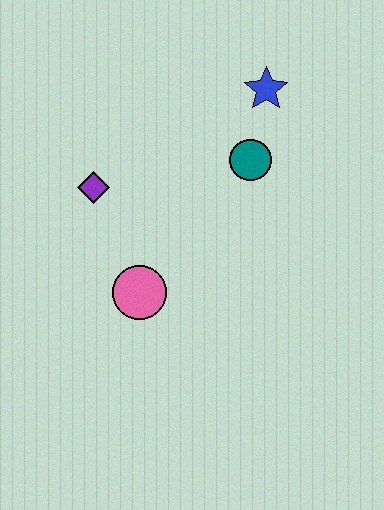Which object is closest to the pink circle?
The purple diamond is closest to the pink circle.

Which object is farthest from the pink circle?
The blue star is farthest from the pink circle.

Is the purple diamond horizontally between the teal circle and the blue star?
No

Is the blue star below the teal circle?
No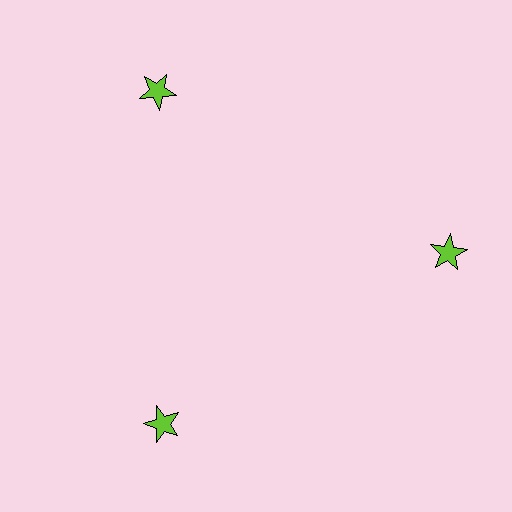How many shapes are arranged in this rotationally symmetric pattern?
There are 3 shapes, arranged in 3 groups of 1.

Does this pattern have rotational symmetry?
Yes, this pattern has 3-fold rotational symmetry. It looks the same after rotating 120 degrees around the center.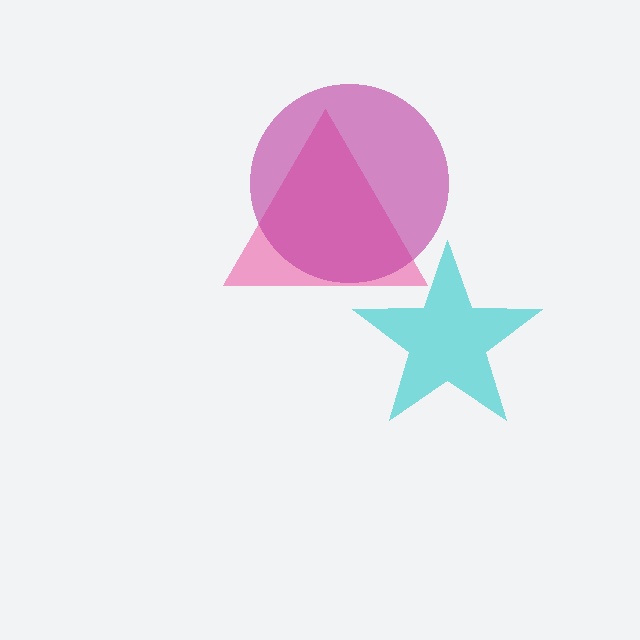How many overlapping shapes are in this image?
There are 3 overlapping shapes in the image.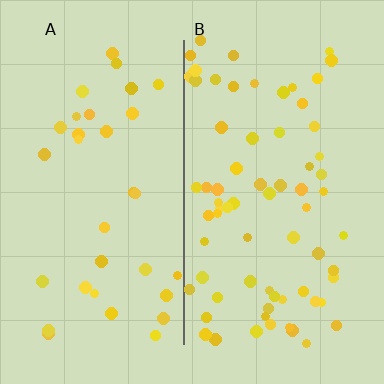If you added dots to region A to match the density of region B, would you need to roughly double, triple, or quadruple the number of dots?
Approximately double.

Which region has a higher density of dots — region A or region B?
B (the right).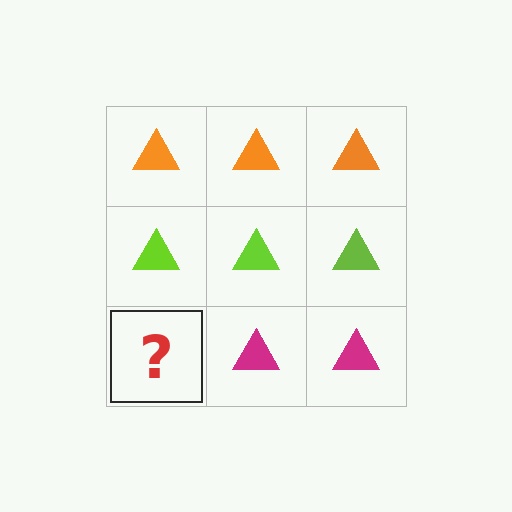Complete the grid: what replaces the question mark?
The question mark should be replaced with a magenta triangle.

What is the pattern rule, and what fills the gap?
The rule is that each row has a consistent color. The gap should be filled with a magenta triangle.